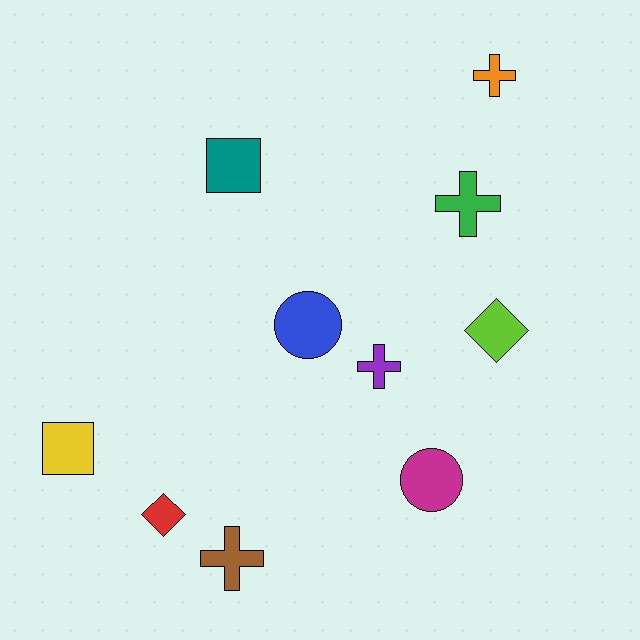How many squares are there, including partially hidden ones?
There are 2 squares.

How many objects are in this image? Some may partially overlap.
There are 10 objects.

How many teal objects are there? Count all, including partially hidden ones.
There is 1 teal object.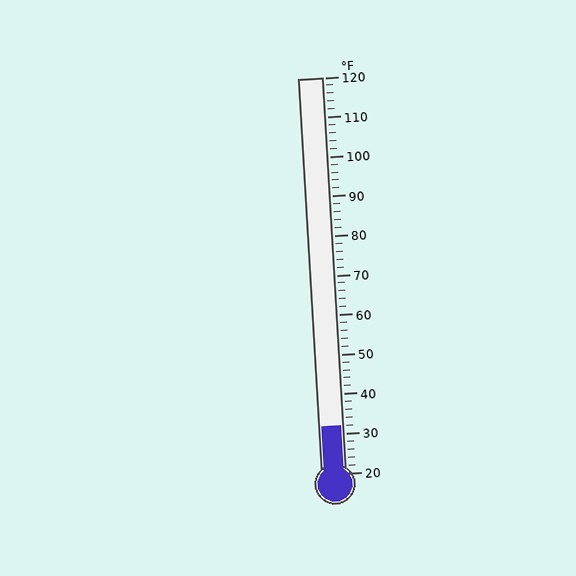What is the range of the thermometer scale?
The thermometer scale ranges from 20°F to 120°F.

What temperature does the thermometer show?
The thermometer shows approximately 32°F.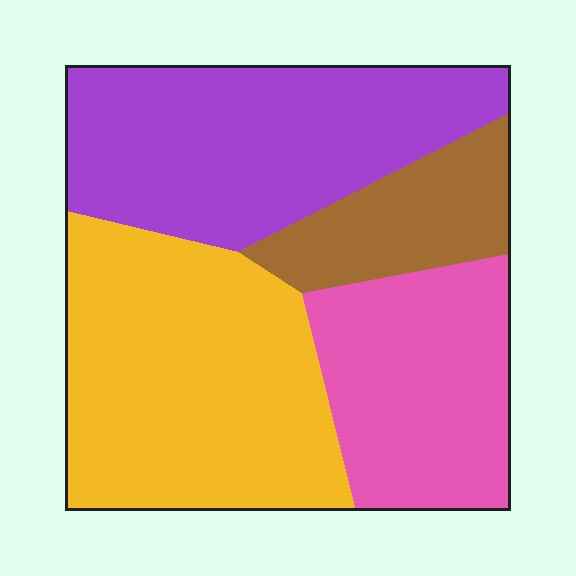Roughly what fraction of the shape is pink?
Pink covers around 20% of the shape.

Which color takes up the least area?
Brown, at roughly 15%.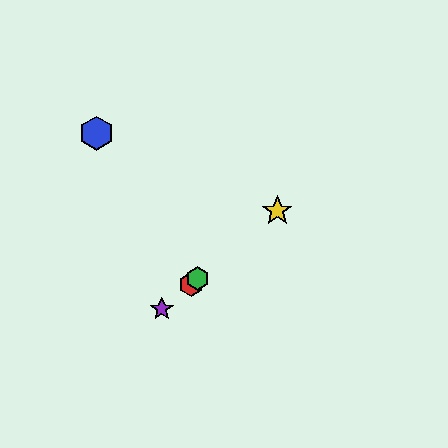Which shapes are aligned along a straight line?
The red hexagon, the green hexagon, the yellow star, the purple star are aligned along a straight line.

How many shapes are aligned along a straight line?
4 shapes (the red hexagon, the green hexagon, the yellow star, the purple star) are aligned along a straight line.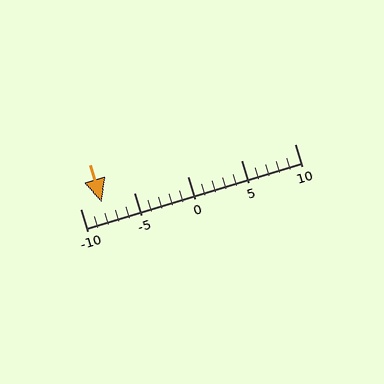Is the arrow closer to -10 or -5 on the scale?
The arrow is closer to -10.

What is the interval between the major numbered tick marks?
The major tick marks are spaced 5 units apart.